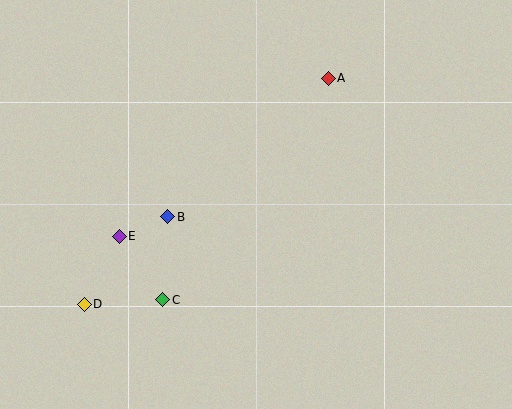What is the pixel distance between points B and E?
The distance between B and E is 53 pixels.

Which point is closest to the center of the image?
Point B at (168, 217) is closest to the center.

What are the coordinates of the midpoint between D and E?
The midpoint between D and E is at (102, 270).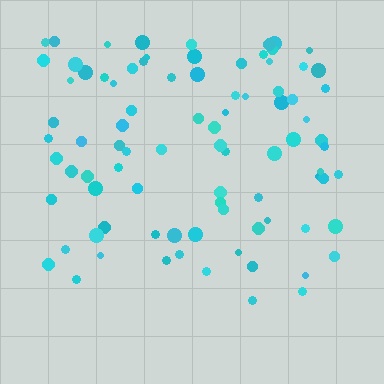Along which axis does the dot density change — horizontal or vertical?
Vertical.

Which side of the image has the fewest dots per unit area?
The bottom.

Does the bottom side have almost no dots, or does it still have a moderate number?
Still a moderate number, just noticeably fewer than the top.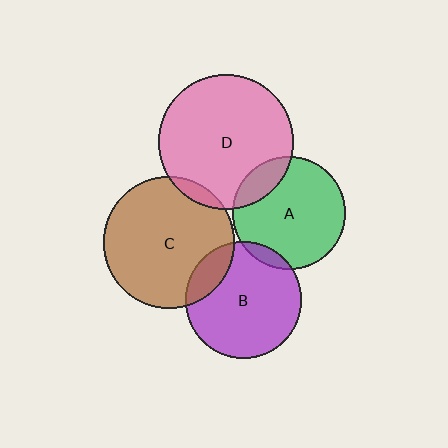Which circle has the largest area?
Circle D (pink).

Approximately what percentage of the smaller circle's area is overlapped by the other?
Approximately 15%.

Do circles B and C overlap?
Yes.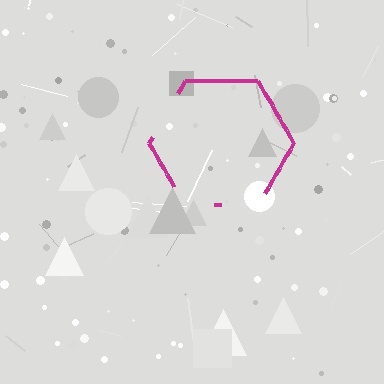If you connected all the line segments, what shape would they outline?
They would outline a hexagon.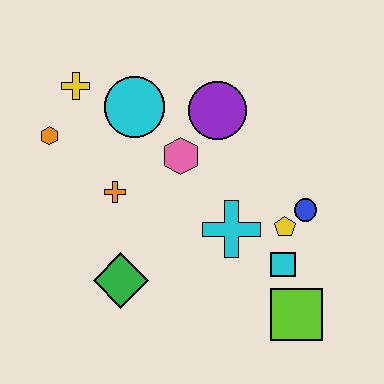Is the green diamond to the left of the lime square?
Yes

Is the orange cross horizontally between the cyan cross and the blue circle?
No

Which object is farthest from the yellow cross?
The lime square is farthest from the yellow cross.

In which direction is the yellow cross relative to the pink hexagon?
The yellow cross is to the left of the pink hexagon.